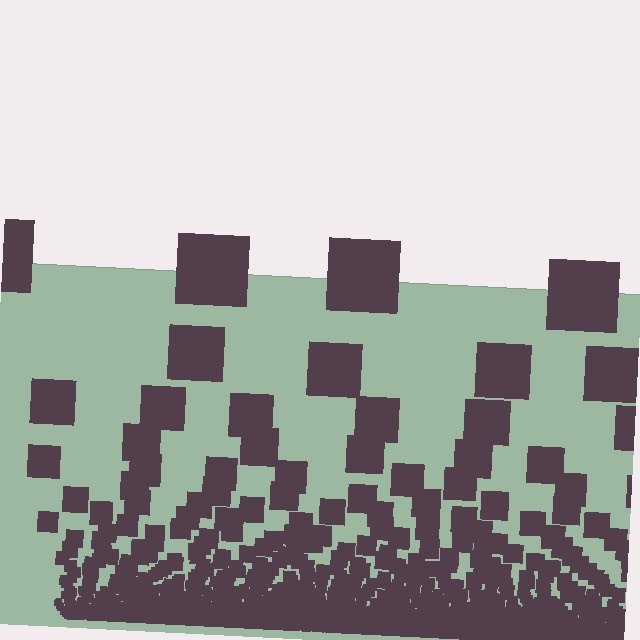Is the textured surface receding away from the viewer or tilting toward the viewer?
The surface appears to tilt toward the viewer. Texture elements get larger and sparser toward the top.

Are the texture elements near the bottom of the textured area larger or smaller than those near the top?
Smaller. The gradient is inverted — elements near the bottom are smaller and denser.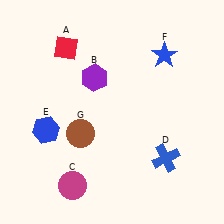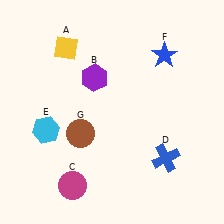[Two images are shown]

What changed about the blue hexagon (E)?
In Image 1, E is blue. In Image 2, it changed to cyan.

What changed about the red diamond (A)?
In Image 1, A is red. In Image 2, it changed to yellow.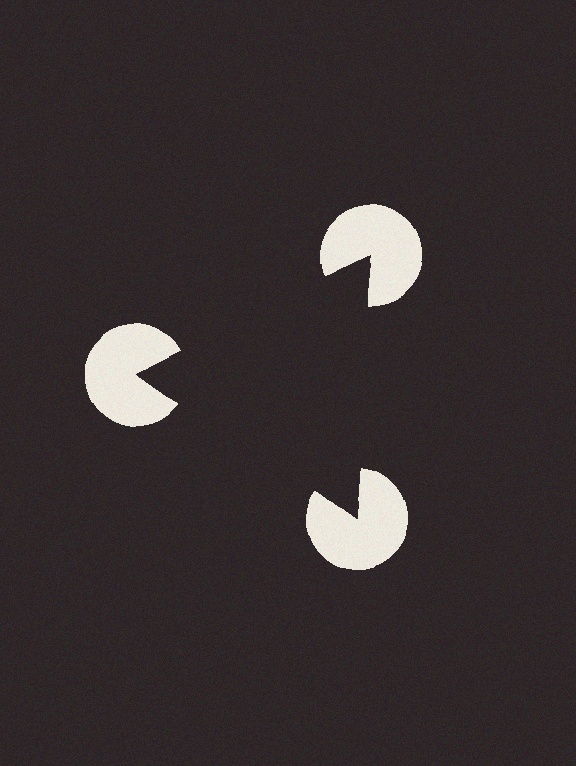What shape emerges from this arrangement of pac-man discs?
An illusory triangle — its edges are inferred from the aligned wedge cuts in the pac-man discs, not physically drawn.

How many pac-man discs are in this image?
There are 3 — one at each vertex of the illusory triangle.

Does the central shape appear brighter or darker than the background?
It typically appears slightly darker than the background, even though no actual brightness change is drawn.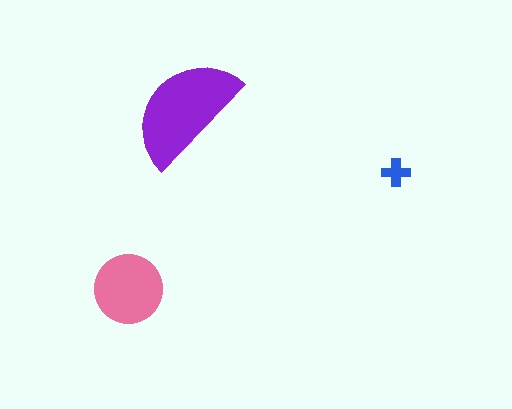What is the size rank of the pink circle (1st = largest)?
2nd.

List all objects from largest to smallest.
The purple semicircle, the pink circle, the blue cross.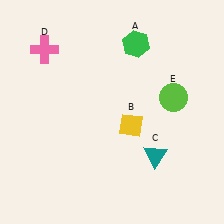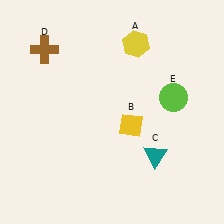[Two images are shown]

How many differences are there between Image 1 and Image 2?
There are 2 differences between the two images.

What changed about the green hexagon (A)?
In Image 1, A is green. In Image 2, it changed to yellow.